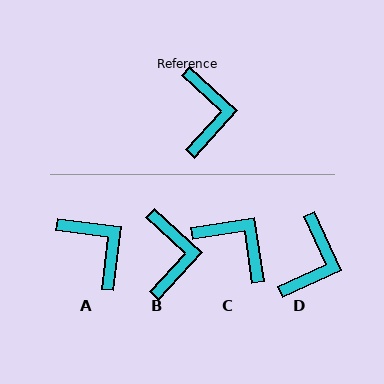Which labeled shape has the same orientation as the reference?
B.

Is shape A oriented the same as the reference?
No, it is off by about 35 degrees.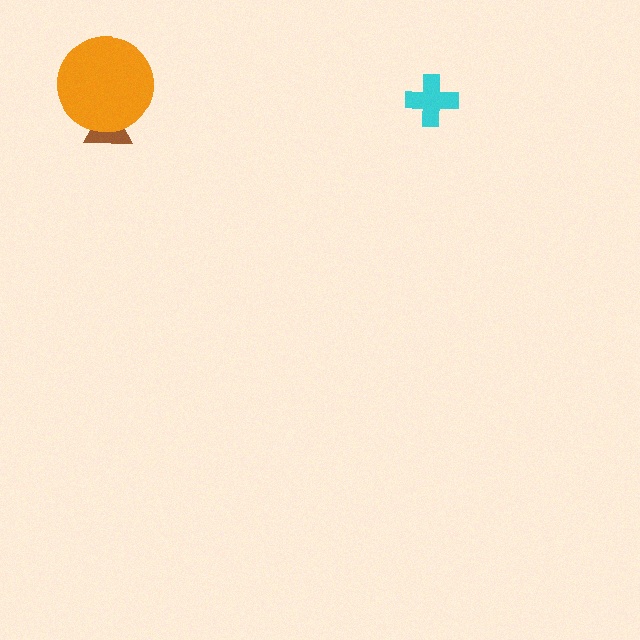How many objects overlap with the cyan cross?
0 objects overlap with the cyan cross.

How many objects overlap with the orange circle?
1 object overlaps with the orange circle.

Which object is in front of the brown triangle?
The orange circle is in front of the brown triangle.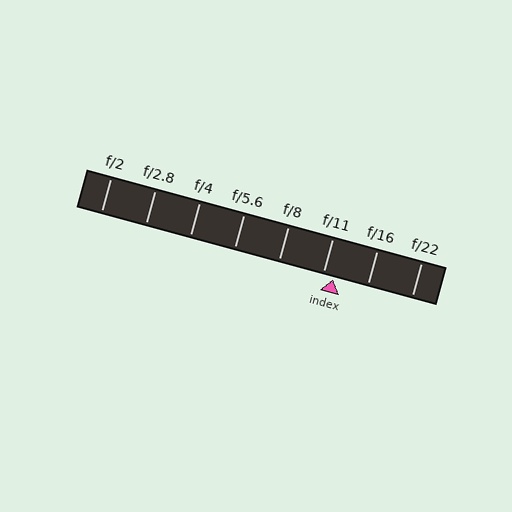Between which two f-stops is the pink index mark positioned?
The index mark is between f/11 and f/16.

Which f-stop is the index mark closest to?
The index mark is closest to f/11.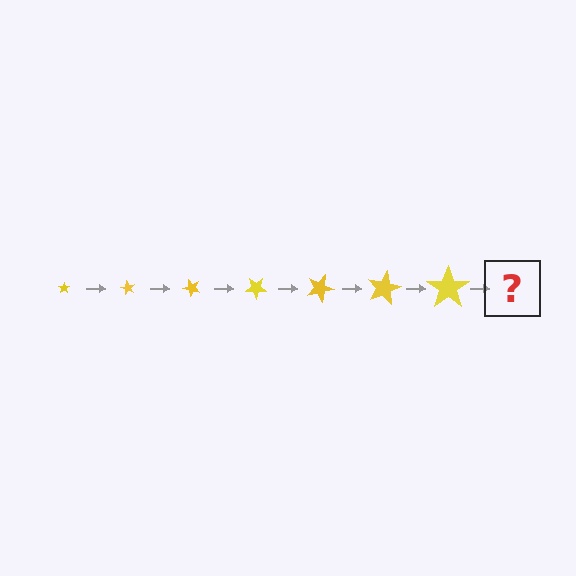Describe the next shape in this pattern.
It should be a star, larger than the previous one and rotated 420 degrees from the start.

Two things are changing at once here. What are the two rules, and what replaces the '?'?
The two rules are that the star grows larger each step and it rotates 60 degrees each step. The '?' should be a star, larger than the previous one and rotated 420 degrees from the start.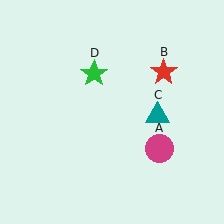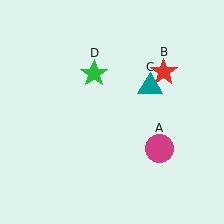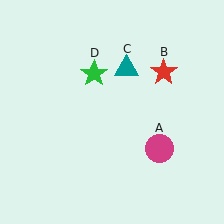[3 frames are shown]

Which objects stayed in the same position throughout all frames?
Magenta circle (object A) and red star (object B) and green star (object D) remained stationary.